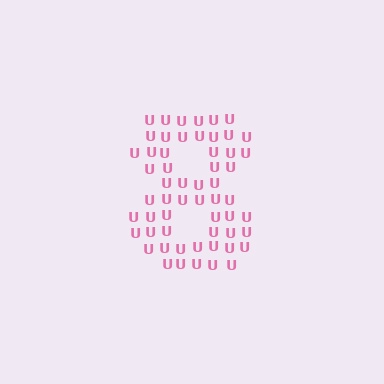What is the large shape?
The large shape is the digit 8.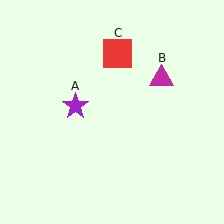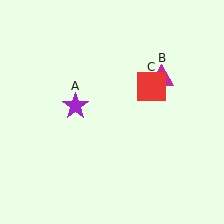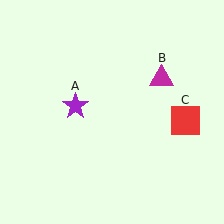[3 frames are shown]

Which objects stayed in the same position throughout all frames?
Purple star (object A) and magenta triangle (object B) remained stationary.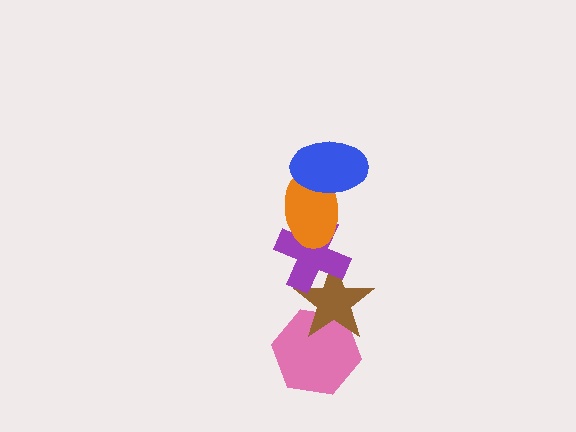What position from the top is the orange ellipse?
The orange ellipse is 2nd from the top.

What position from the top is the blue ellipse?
The blue ellipse is 1st from the top.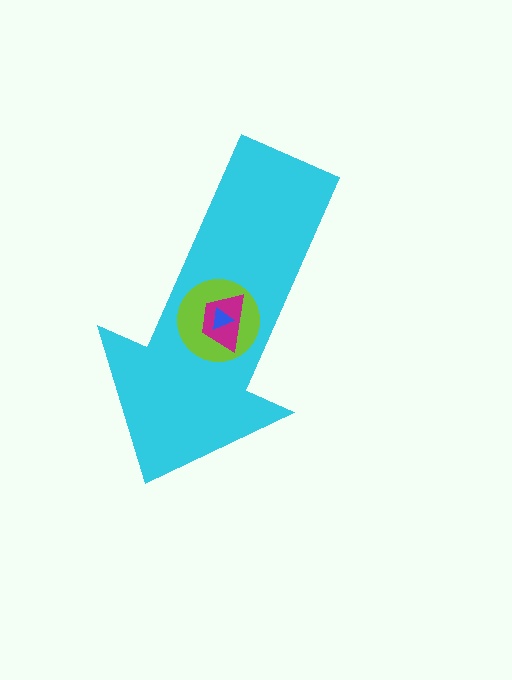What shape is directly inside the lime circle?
The magenta trapezoid.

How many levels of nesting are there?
4.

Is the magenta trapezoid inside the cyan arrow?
Yes.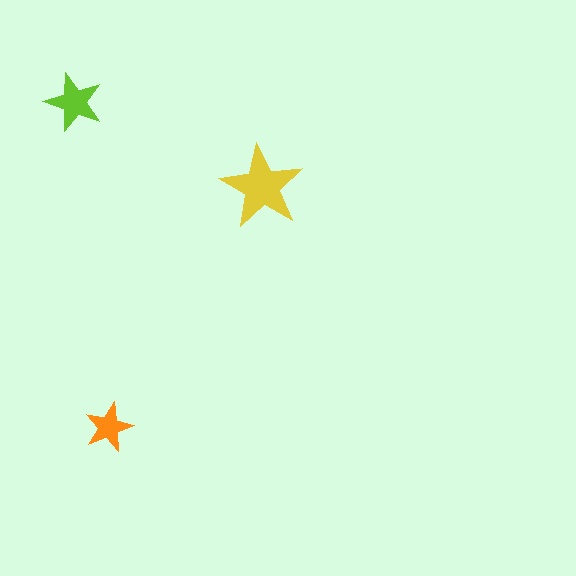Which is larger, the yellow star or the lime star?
The yellow one.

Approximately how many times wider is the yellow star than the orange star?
About 1.5 times wider.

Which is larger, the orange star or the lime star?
The lime one.